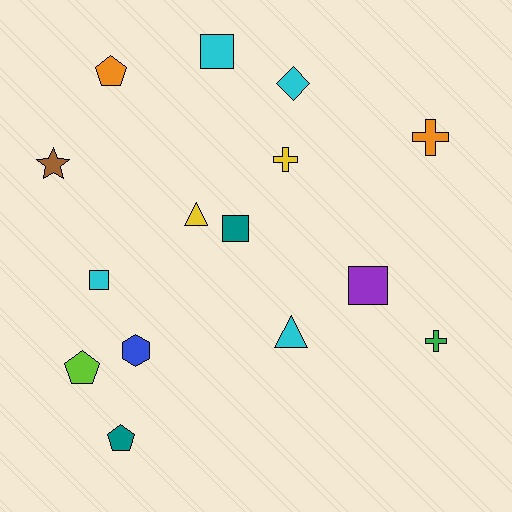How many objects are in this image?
There are 15 objects.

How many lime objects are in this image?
There is 1 lime object.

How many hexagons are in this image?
There is 1 hexagon.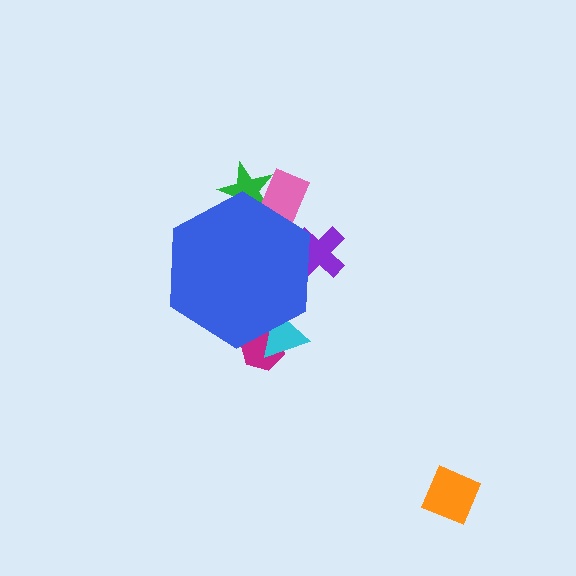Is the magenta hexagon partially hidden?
Yes, the magenta hexagon is partially hidden behind the blue hexagon.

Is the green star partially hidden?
Yes, the green star is partially hidden behind the blue hexagon.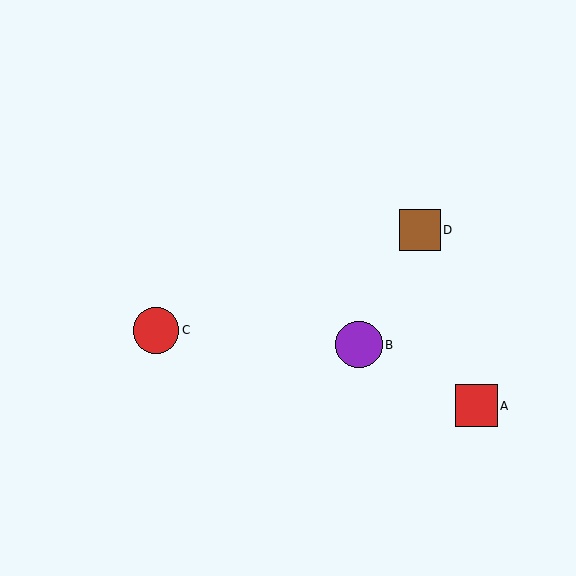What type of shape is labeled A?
Shape A is a red square.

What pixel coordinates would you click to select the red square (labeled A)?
Click at (477, 406) to select the red square A.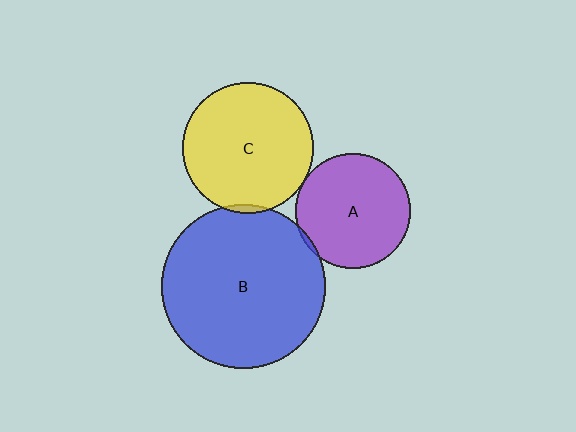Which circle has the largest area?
Circle B (blue).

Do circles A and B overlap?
Yes.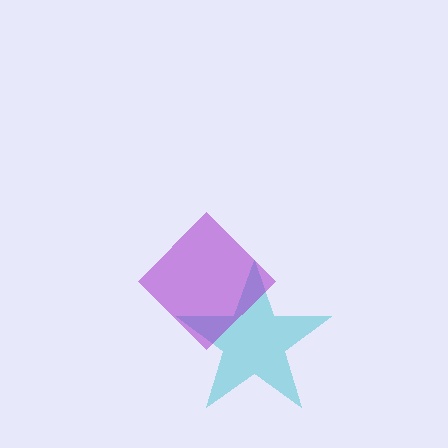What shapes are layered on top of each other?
The layered shapes are: a cyan star, a purple diamond.